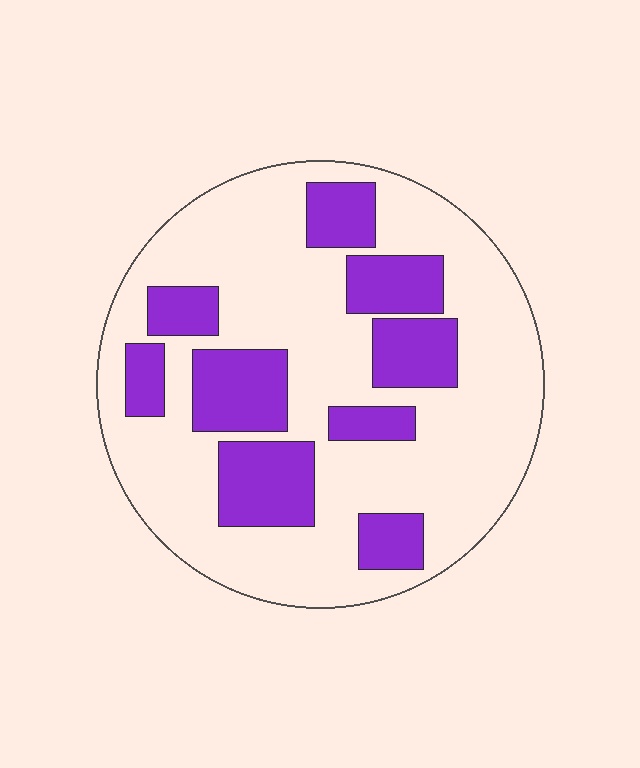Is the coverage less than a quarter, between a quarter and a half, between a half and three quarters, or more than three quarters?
Between a quarter and a half.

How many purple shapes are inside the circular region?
9.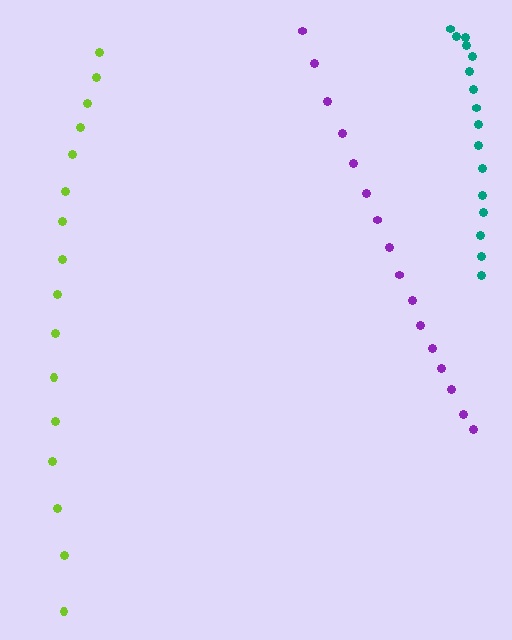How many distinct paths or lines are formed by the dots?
There are 3 distinct paths.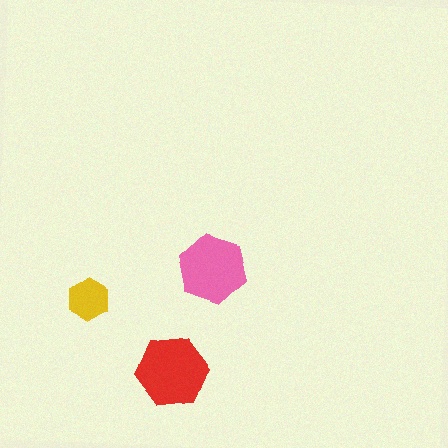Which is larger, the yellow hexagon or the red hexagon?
The red one.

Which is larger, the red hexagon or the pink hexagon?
The red one.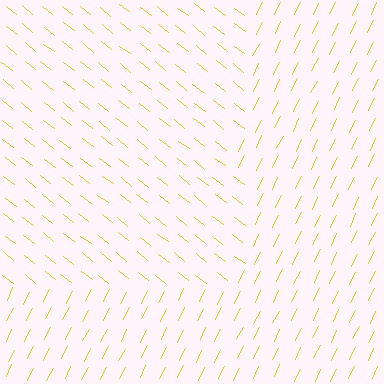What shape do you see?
I see a rectangle.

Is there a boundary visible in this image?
Yes, there is a texture boundary formed by a change in line orientation.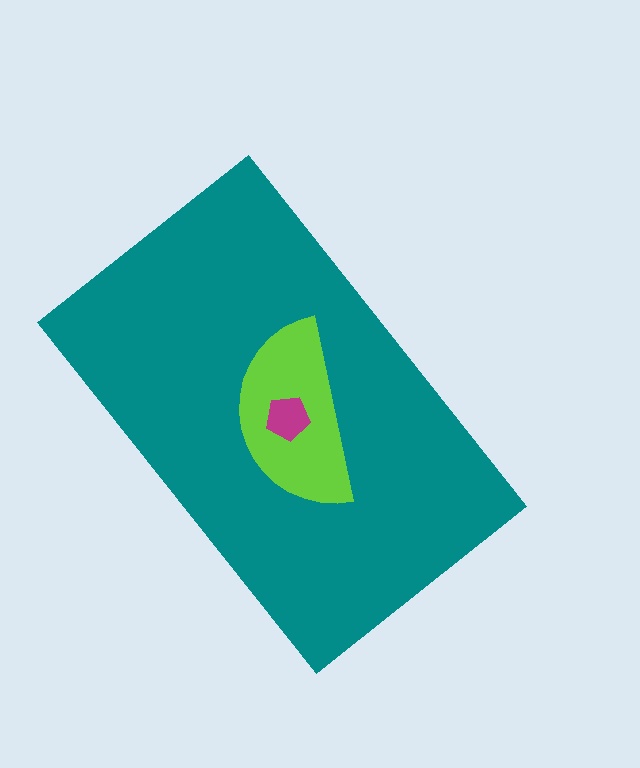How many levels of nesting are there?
3.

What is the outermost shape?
The teal rectangle.